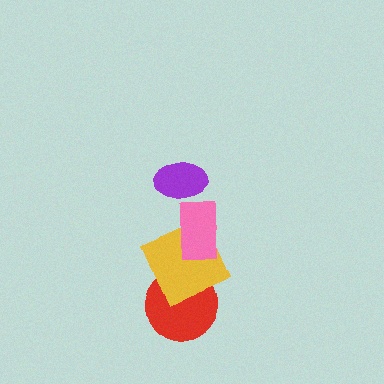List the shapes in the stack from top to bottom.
From top to bottom: the purple ellipse, the pink rectangle, the yellow square, the red circle.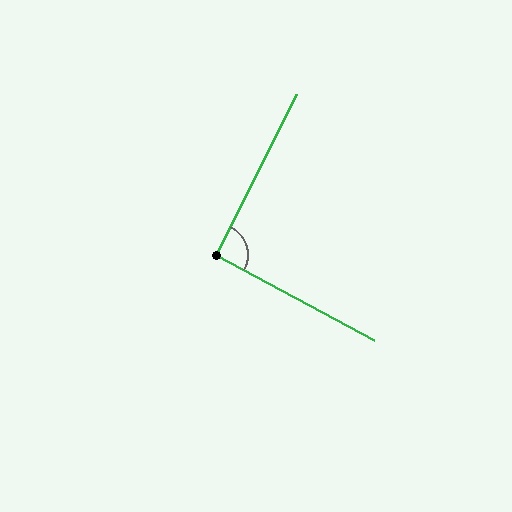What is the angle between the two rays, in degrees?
Approximately 92 degrees.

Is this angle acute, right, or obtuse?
It is approximately a right angle.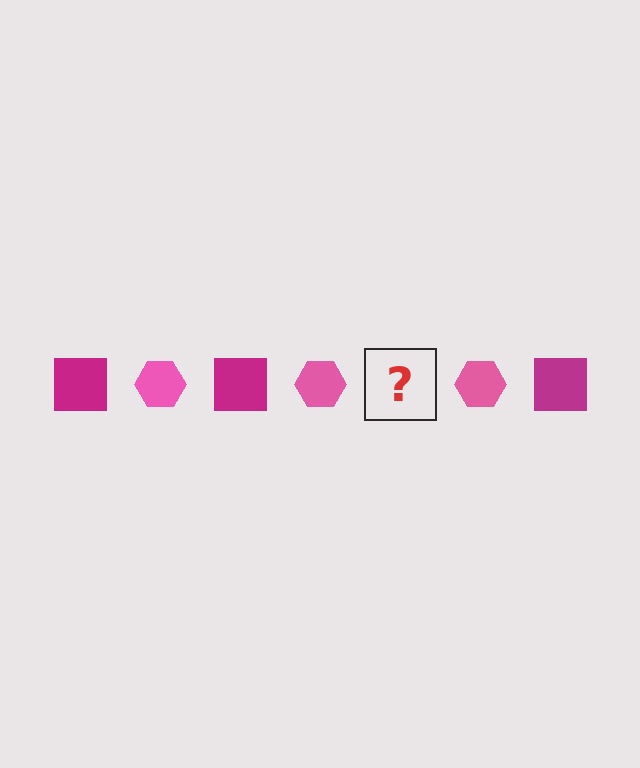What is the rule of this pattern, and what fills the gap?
The rule is that the pattern alternates between magenta square and pink hexagon. The gap should be filled with a magenta square.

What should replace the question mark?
The question mark should be replaced with a magenta square.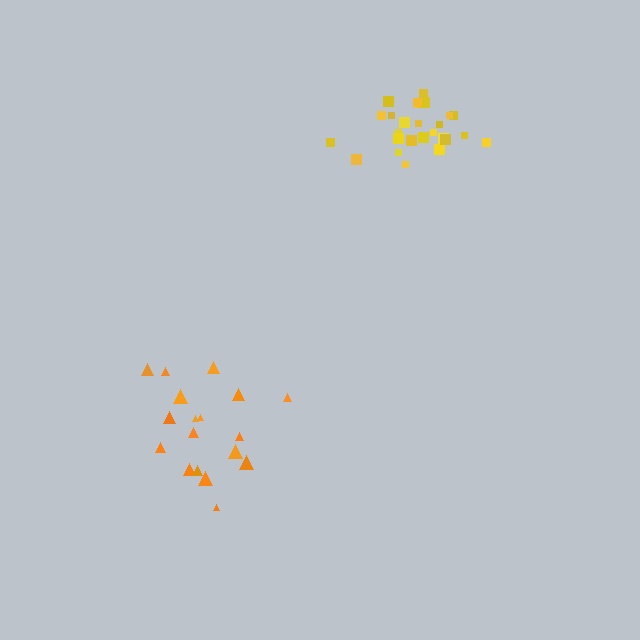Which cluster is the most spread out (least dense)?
Orange.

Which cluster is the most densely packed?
Yellow.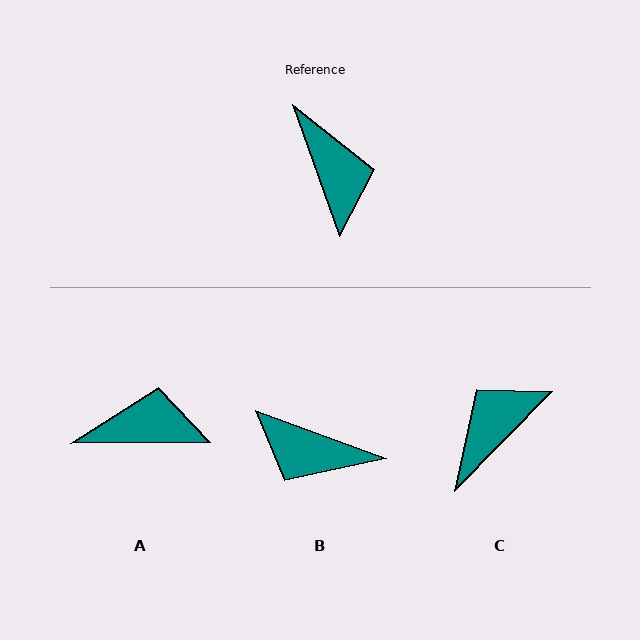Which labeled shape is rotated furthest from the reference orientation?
B, about 130 degrees away.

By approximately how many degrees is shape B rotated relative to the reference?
Approximately 130 degrees clockwise.